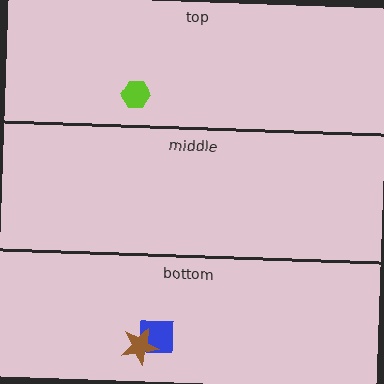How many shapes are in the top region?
1.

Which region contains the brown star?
The bottom region.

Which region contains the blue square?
The bottom region.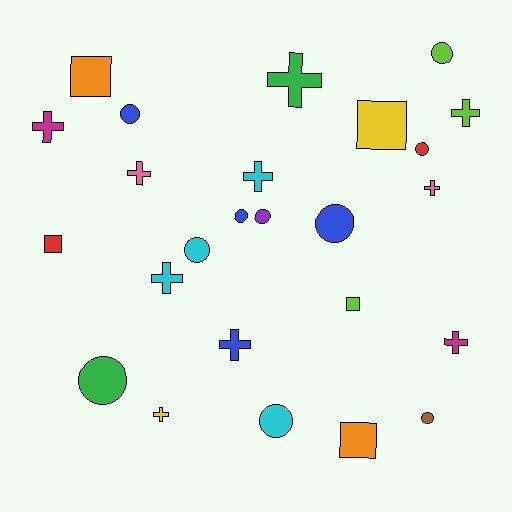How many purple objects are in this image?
There is 1 purple object.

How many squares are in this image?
There are 5 squares.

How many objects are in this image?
There are 25 objects.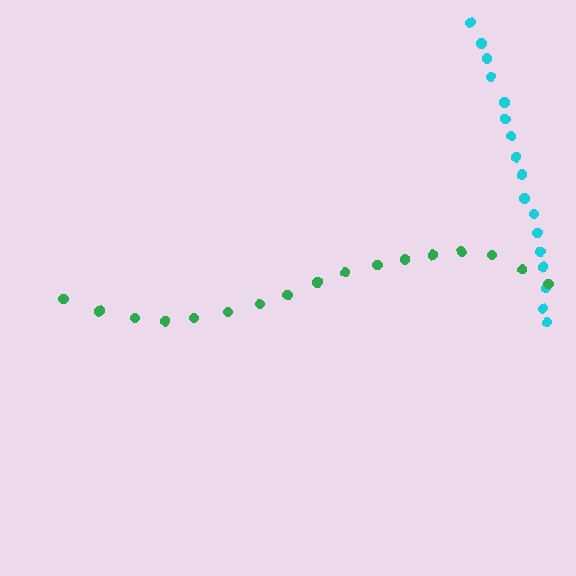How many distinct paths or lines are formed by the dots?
There are 2 distinct paths.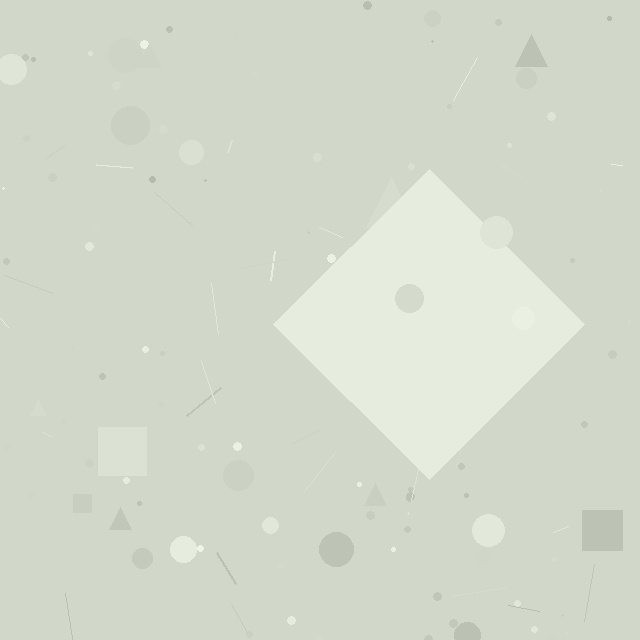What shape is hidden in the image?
A diamond is hidden in the image.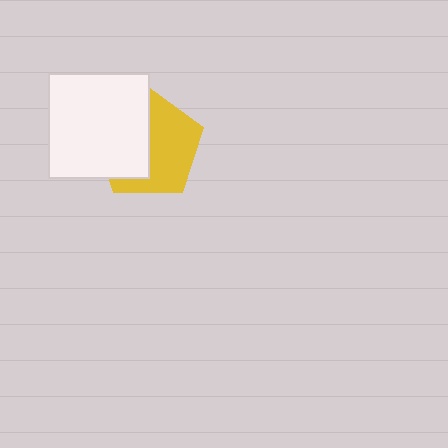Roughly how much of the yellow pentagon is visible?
About half of it is visible (roughly 54%).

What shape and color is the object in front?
The object in front is a white rectangle.